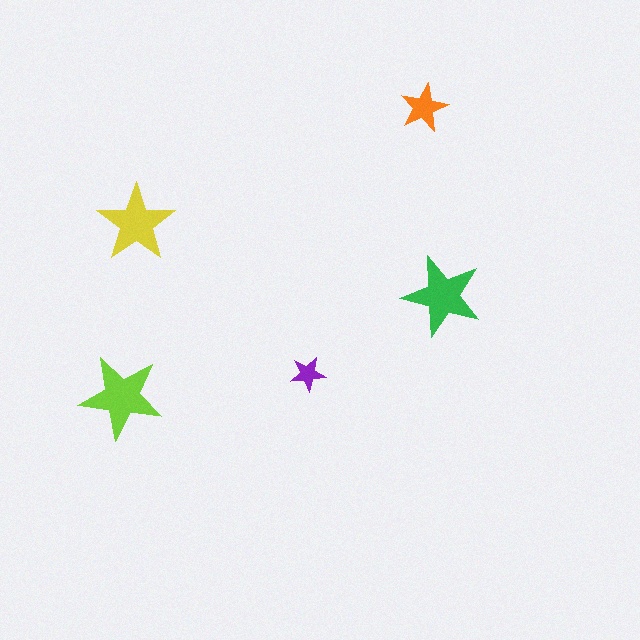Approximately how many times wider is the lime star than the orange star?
About 1.5 times wider.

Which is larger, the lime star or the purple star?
The lime one.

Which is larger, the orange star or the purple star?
The orange one.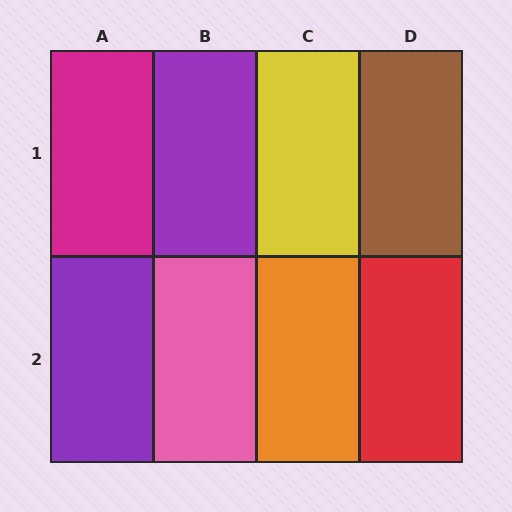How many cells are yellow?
1 cell is yellow.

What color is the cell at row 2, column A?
Purple.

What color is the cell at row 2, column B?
Pink.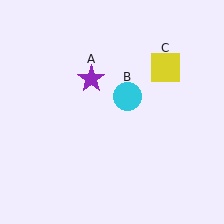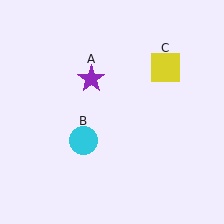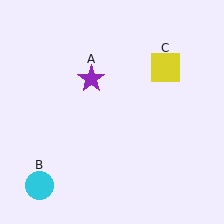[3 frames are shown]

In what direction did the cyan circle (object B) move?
The cyan circle (object B) moved down and to the left.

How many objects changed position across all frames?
1 object changed position: cyan circle (object B).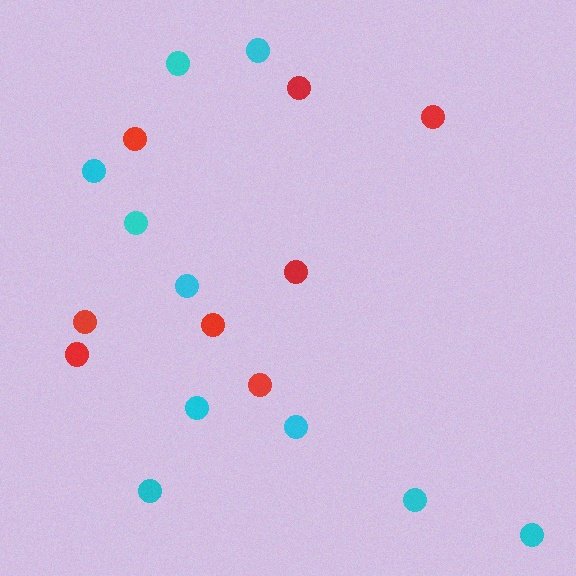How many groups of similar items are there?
There are 2 groups: one group of red circles (8) and one group of cyan circles (10).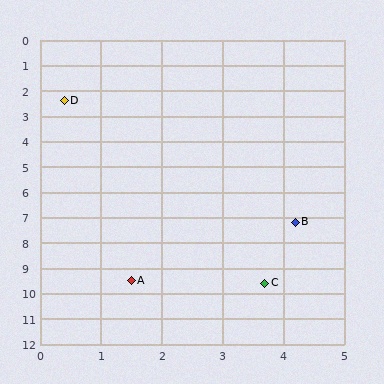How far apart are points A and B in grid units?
Points A and B are about 3.5 grid units apart.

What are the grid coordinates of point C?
Point C is at approximately (3.7, 9.6).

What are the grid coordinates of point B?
Point B is at approximately (4.2, 7.2).